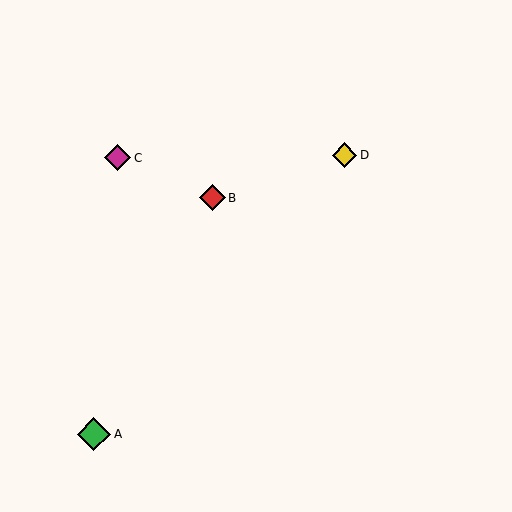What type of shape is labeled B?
Shape B is a red diamond.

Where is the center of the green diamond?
The center of the green diamond is at (94, 434).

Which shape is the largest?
The green diamond (labeled A) is the largest.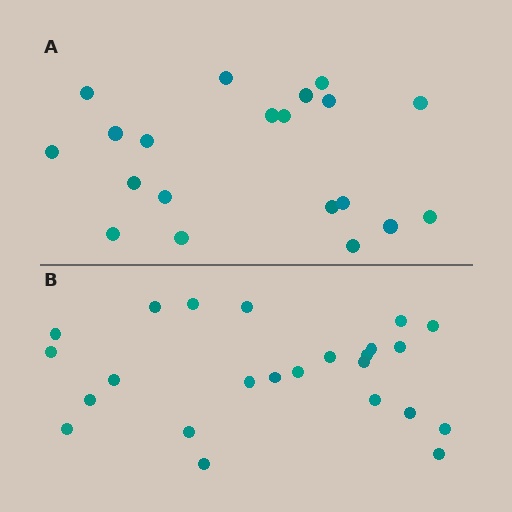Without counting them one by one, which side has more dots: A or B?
Region B (the bottom region) has more dots.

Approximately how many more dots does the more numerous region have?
Region B has about 4 more dots than region A.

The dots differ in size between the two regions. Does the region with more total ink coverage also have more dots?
No. Region A has more total ink coverage because its dots are larger, but region B actually contains more individual dots. Total area can be misleading — the number of items is what matters here.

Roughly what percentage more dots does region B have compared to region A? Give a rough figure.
About 20% more.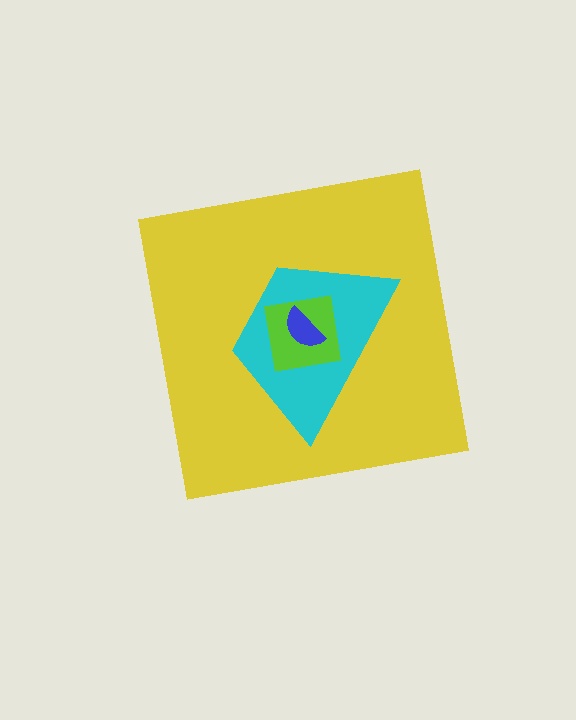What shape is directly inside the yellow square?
The cyan trapezoid.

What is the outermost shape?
The yellow square.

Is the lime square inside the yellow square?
Yes.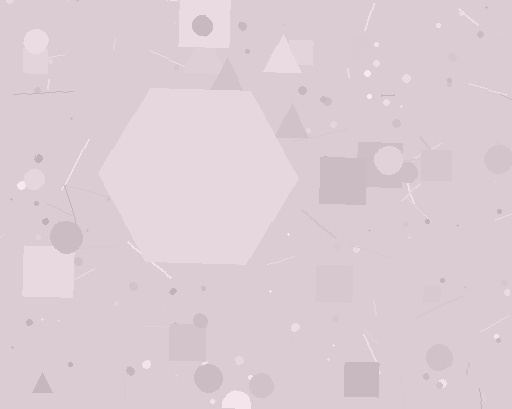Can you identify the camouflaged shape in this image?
The camouflaged shape is a hexagon.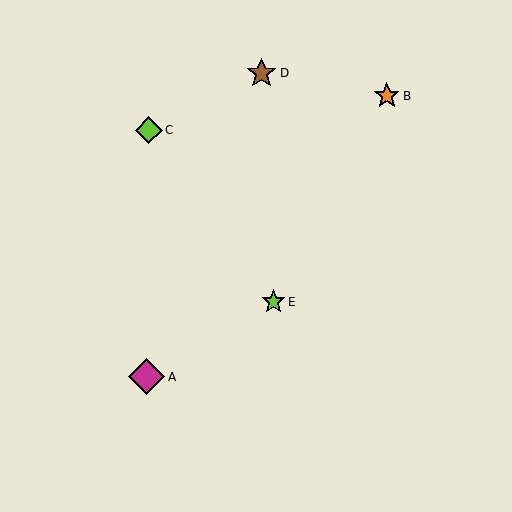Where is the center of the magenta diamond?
The center of the magenta diamond is at (147, 377).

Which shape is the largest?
The magenta diamond (labeled A) is the largest.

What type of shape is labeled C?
Shape C is a lime diamond.